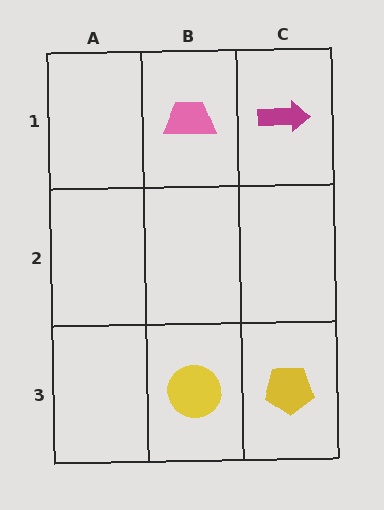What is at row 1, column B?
A pink trapezoid.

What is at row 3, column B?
A yellow circle.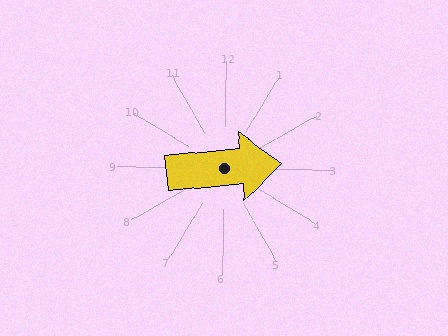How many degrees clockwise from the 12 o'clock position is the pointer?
Approximately 84 degrees.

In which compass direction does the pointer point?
East.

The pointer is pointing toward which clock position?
Roughly 3 o'clock.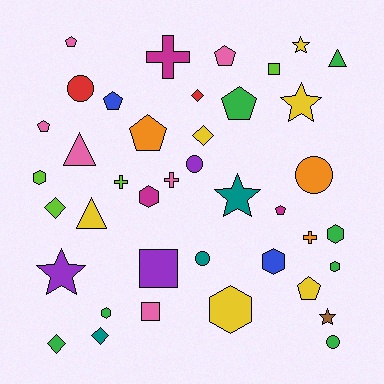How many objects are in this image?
There are 40 objects.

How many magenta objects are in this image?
There are 3 magenta objects.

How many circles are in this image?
There are 5 circles.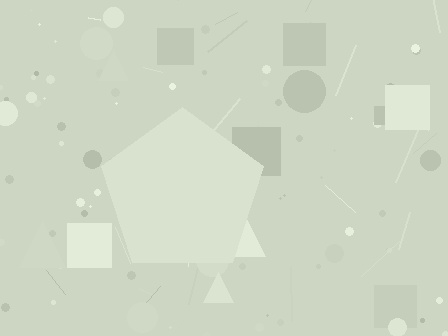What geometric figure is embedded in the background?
A pentagon is embedded in the background.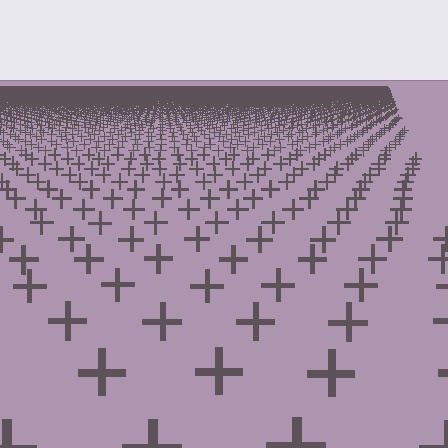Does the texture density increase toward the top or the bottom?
Density increases toward the top.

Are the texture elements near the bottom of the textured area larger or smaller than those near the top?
Larger. Near the bottom, elements are closer to the viewer and appear at a bigger on-screen size.